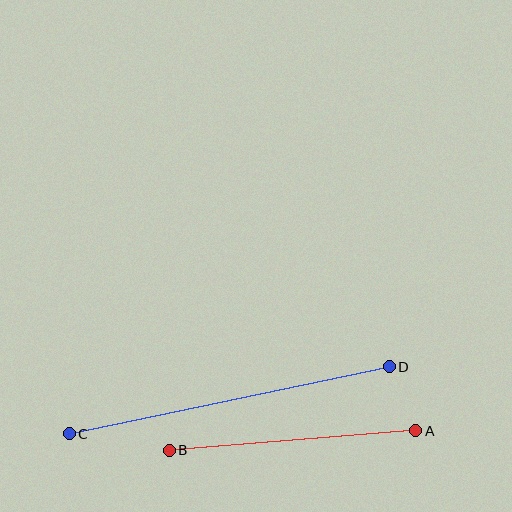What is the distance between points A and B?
The distance is approximately 247 pixels.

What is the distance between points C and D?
The distance is approximately 327 pixels.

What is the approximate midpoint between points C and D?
The midpoint is at approximately (230, 400) pixels.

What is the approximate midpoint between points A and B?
The midpoint is at approximately (293, 440) pixels.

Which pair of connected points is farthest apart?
Points C and D are farthest apart.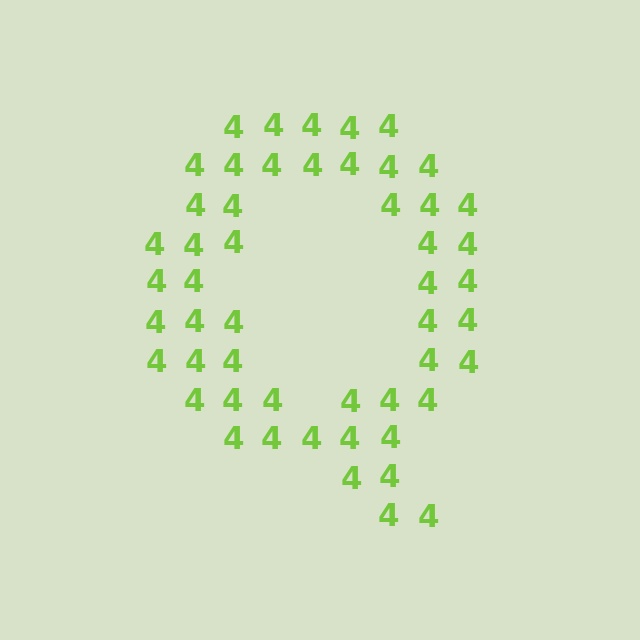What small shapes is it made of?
It is made of small digit 4's.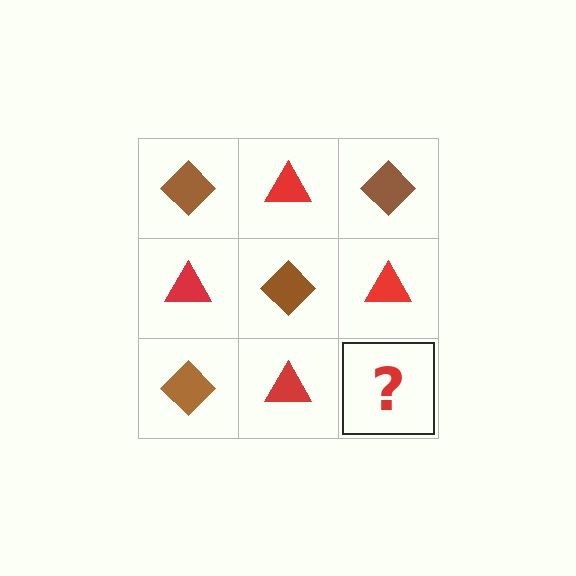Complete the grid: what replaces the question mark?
The question mark should be replaced with a brown diamond.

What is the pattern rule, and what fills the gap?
The rule is that it alternates brown diamond and red triangle in a checkerboard pattern. The gap should be filled with a brown diamond.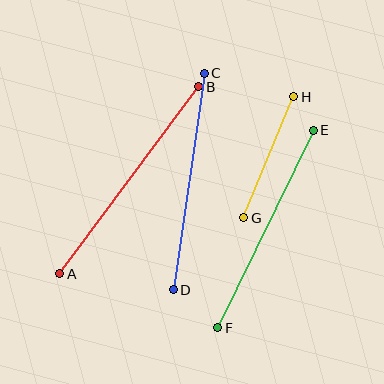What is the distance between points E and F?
The distance is approximately 219 pixels.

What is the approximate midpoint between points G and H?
The midpoint is at approximately (269, 157) pixels.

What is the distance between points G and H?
The distance is approximately 131 pixels.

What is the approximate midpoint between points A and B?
The midpoint is at approximately (129, 180) pixels.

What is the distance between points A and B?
The distance is approximately 233 pixels.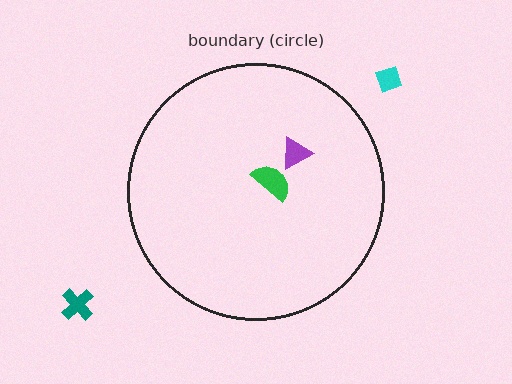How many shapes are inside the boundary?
2 inside, 2 outside.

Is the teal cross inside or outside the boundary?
Outside.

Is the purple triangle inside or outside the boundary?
Inside.